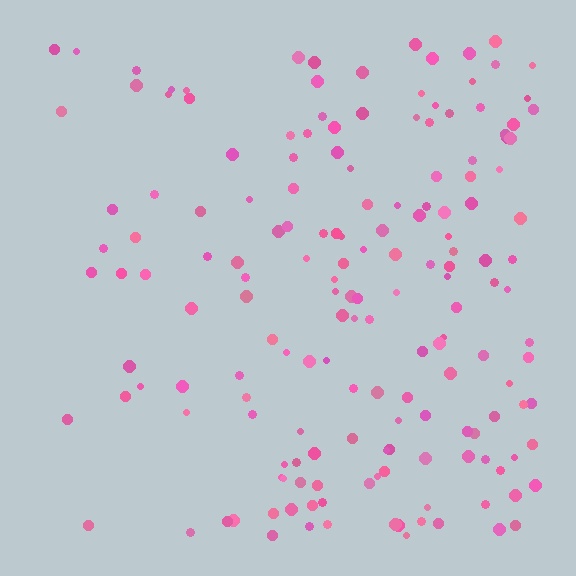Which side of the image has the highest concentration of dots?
The right.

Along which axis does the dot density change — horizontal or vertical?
Horizontal.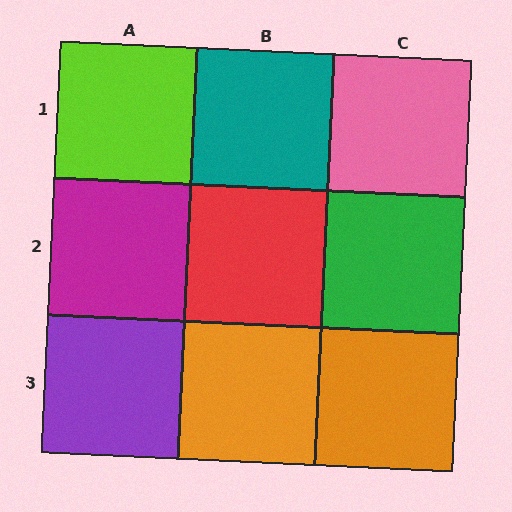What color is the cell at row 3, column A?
Purple.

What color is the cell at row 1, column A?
Lime.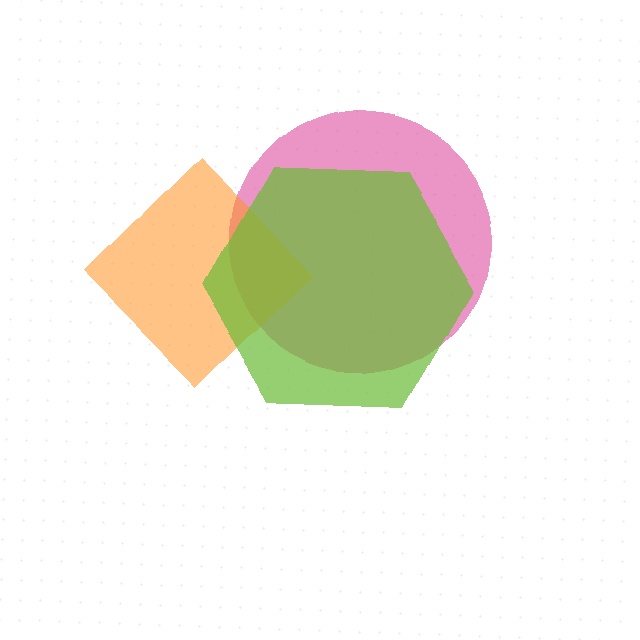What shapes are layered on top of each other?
The layered shapes are: a magenta circle, an orange diamond, a lime hexagon.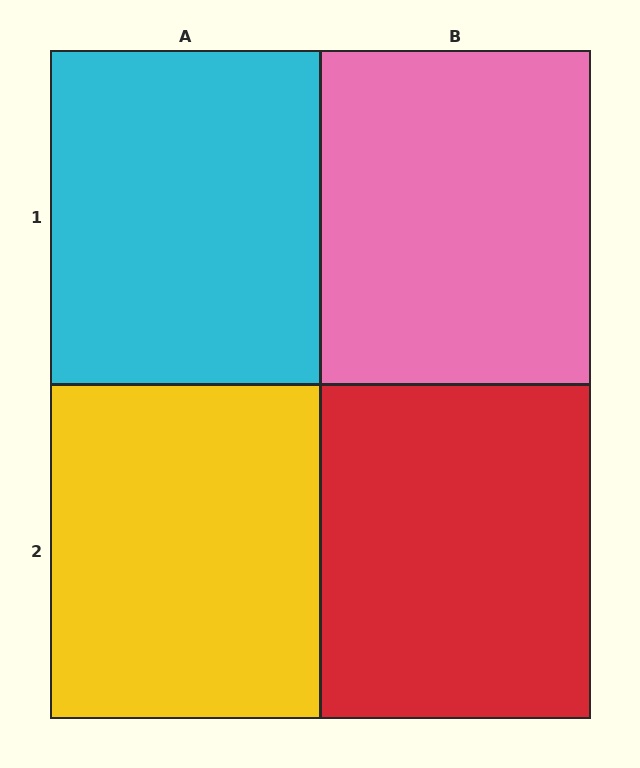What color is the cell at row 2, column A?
Yellow.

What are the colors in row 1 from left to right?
Cyan, pink.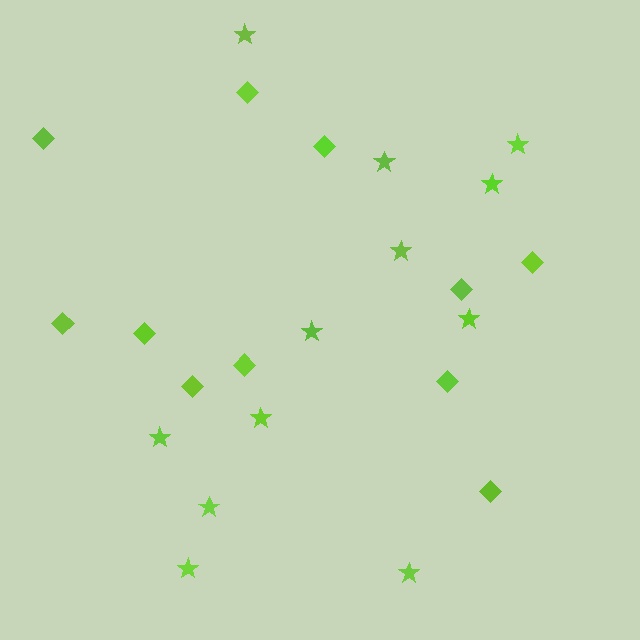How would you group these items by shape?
There are 2 groups: one group of diamonds (11) and one group of stars (12).